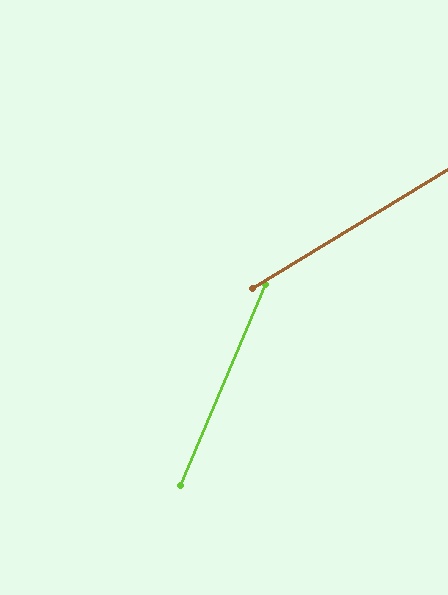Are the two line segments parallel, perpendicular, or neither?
Neither parallel nor perpendicular — they differ by about 36°.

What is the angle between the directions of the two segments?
Approximately 36 degrees.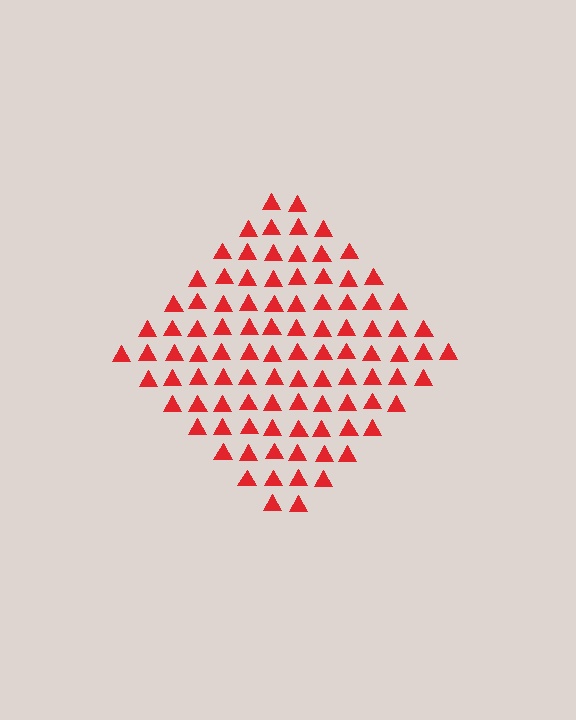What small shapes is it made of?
It is made of small triangles.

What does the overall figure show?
The overall figure shows a diamond.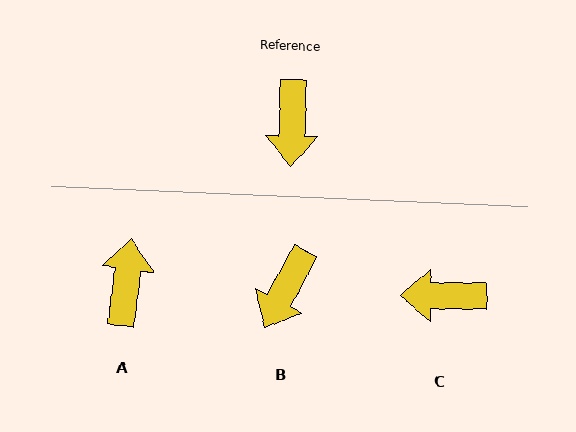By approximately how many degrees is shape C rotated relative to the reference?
Approximately 89 degrees clockwise.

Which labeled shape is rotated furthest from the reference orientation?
A, about 174 degrees away.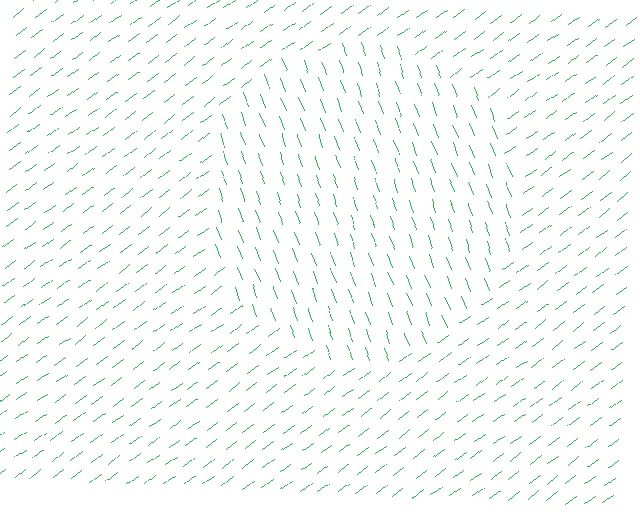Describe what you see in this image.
The image is filled with small green line segments. A circle region in the image has lines oriented differently from the surrounding lines, creating a visible texture boundary.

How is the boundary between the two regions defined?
The boundary is defined purely by a change in line orientation (approximately 74 degrees difference). All lines are the same color and thickness.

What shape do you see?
I see a circle.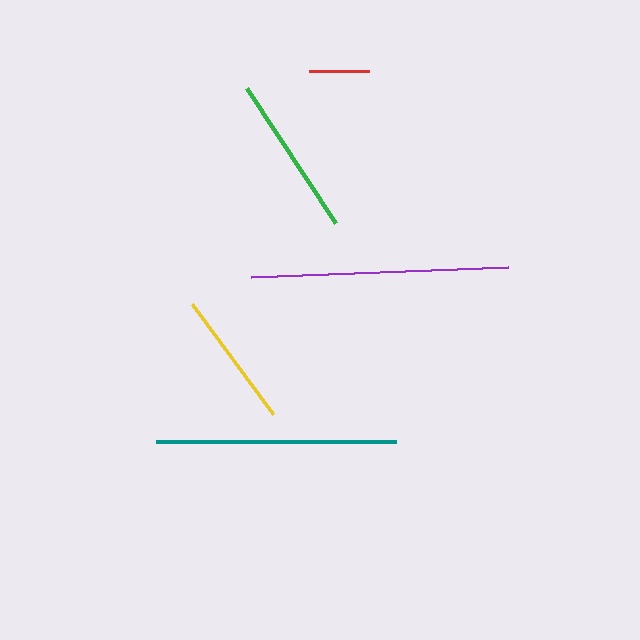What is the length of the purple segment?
The purple segment is approximately 257 pixels long.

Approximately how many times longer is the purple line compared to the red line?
The purple line is approximately 4.2 times the length of the red line.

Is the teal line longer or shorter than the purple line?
The purple line is longer than the teal line.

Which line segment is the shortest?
The red line is the shortest at approximately 60 pixels.